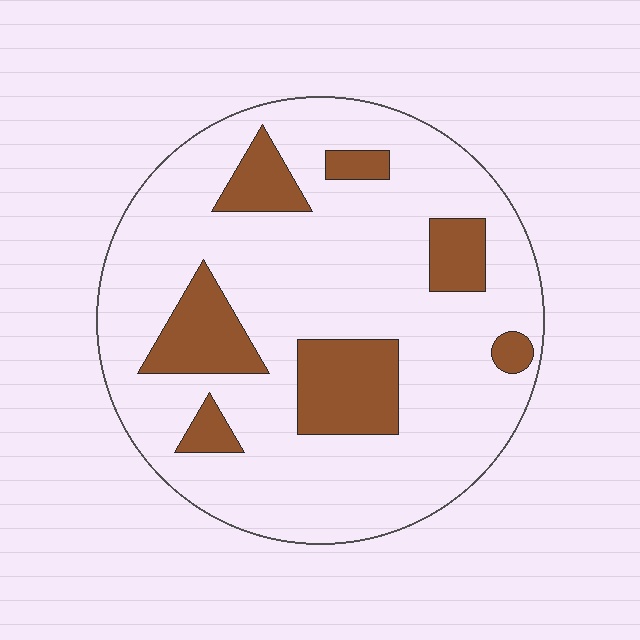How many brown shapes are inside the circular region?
7.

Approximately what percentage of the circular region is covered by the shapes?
Approximately 20%.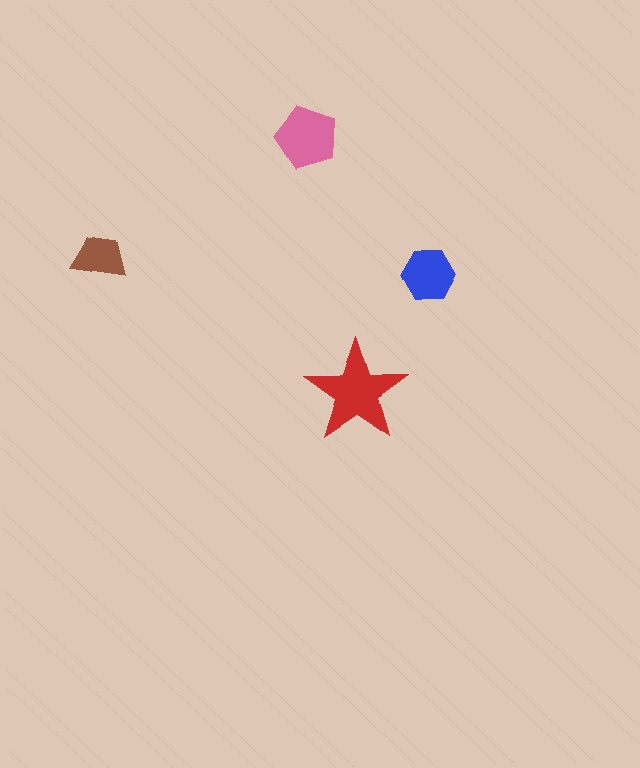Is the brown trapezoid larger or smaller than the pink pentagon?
Smaller.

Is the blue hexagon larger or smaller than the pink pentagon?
Smaller.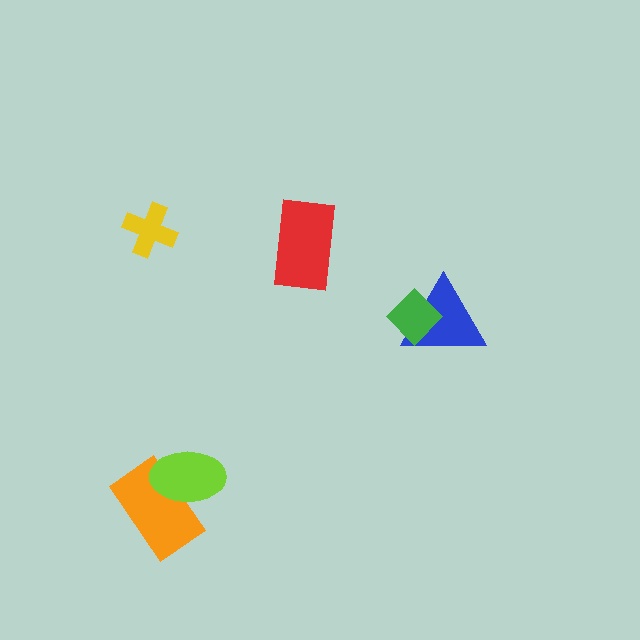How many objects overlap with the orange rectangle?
1 object overlaps with the orange rectangle.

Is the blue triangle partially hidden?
Yes, it is partially covered by another shape.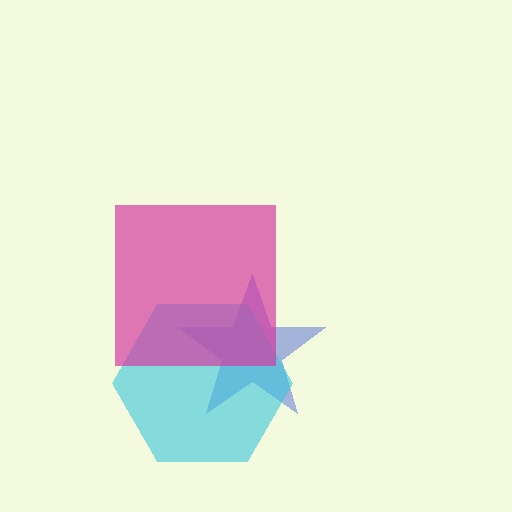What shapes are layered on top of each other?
The layered shapes are: a blue star, a cyan hexagon, a magenta square.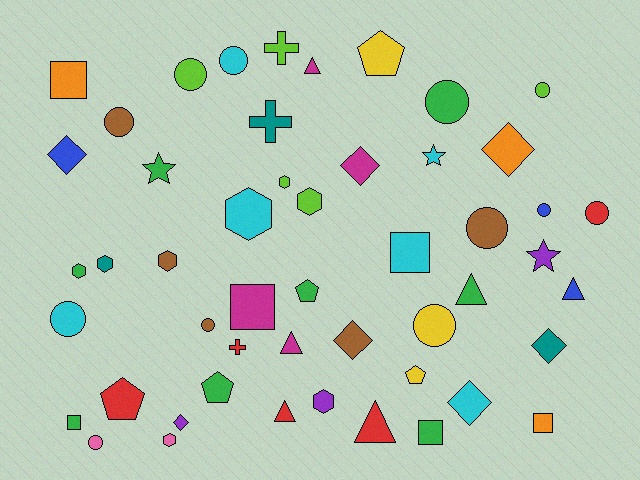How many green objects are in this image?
There are 8 green objects.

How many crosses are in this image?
There are 3 crosses.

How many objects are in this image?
There are 50 objects.